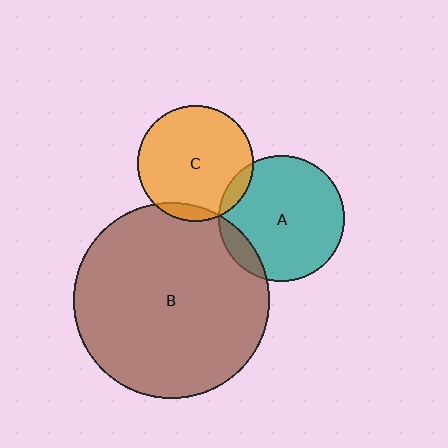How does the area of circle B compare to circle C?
Approximately 2.8 times.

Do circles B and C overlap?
Yes.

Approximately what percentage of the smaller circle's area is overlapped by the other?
Approximately 5%.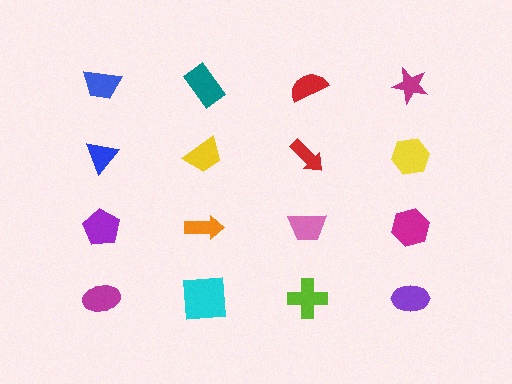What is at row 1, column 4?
A magenta star.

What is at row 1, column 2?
A teal rectangle.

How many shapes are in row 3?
4 shapes.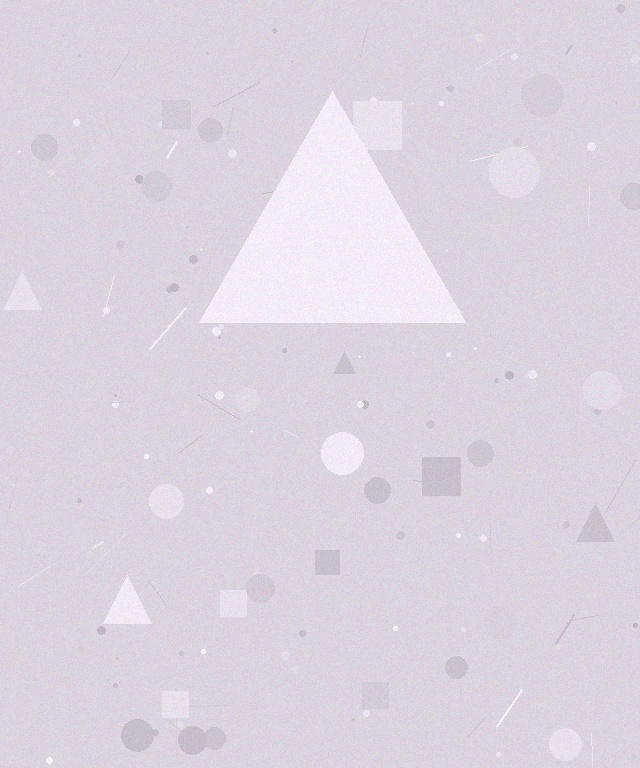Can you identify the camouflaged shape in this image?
The camouflaged shape is a triangle.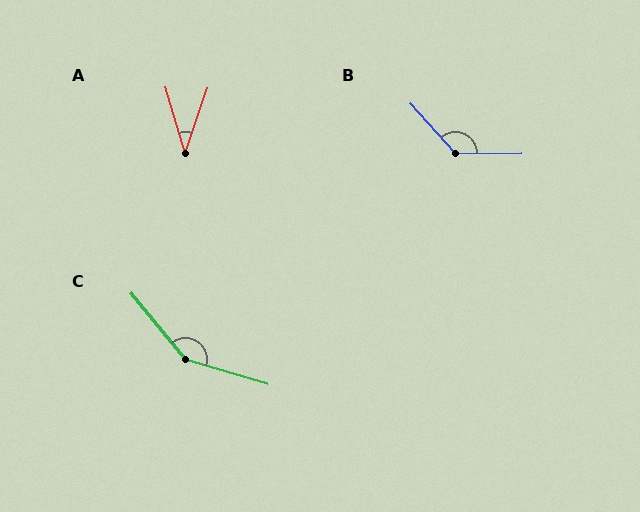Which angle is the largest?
C, at approximately 146 degrees.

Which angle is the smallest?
A, at approximately 35 degrees.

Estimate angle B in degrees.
Approximately 131 degrees.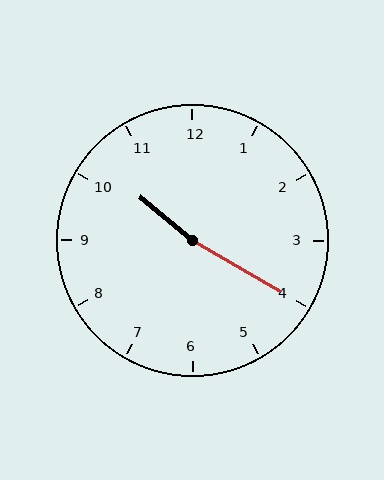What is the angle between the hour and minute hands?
Approximately 170 degrees.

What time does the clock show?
10:20.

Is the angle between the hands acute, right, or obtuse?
It is obtuse.